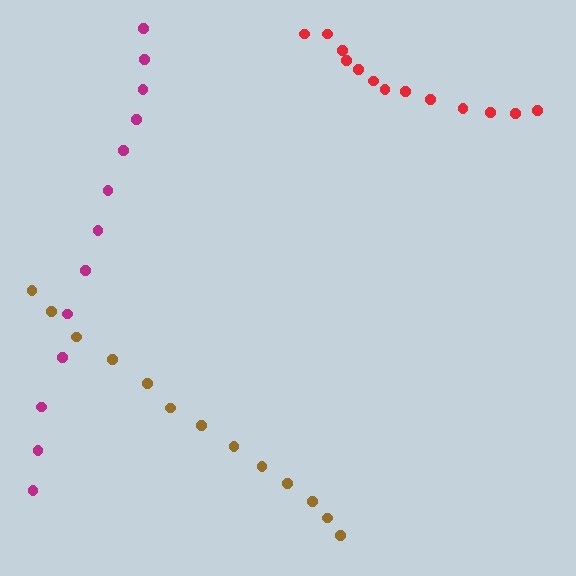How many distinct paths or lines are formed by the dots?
There are 3 distinct paths.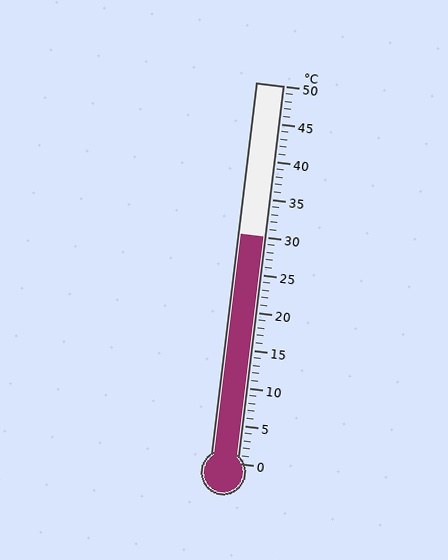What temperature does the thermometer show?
The thermometer shows approximately 30°C.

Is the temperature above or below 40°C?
The temperature is below 40°C.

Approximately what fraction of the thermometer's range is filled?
The thermometer is filled to approximately 60% of its range.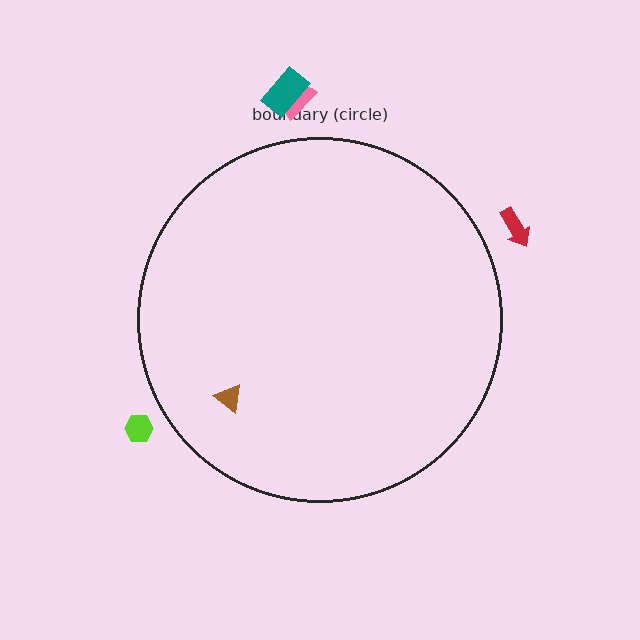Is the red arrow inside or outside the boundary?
Outside.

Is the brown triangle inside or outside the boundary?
Inside.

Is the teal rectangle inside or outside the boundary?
Outside.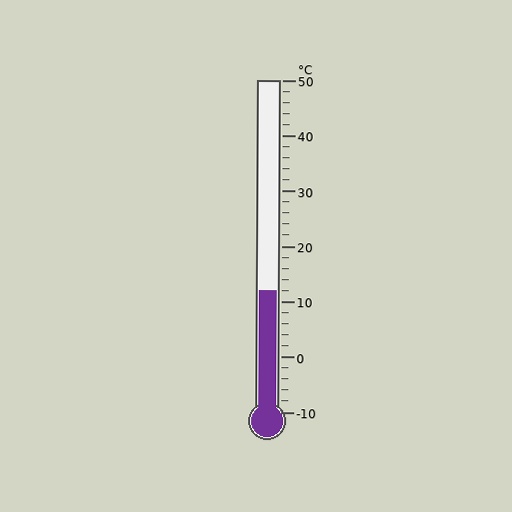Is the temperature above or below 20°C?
The temperature is below 20°C.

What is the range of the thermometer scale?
The thermometer scale ranges from -10°C to 50°C.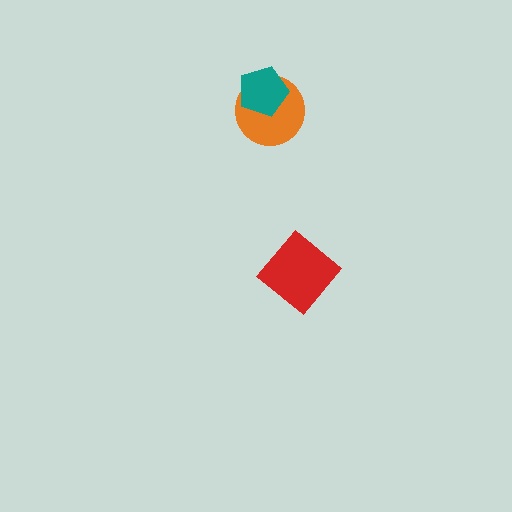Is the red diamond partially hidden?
No, no other shape covers it.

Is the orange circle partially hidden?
Yes, it is partially covered by another shape.